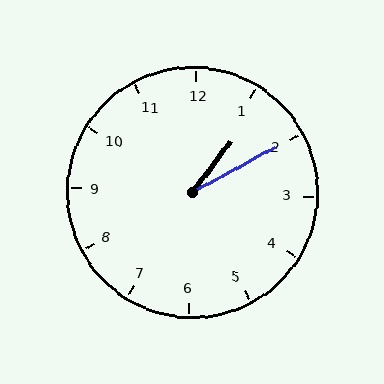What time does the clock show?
1:10.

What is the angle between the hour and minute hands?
Approximately 25 degrees.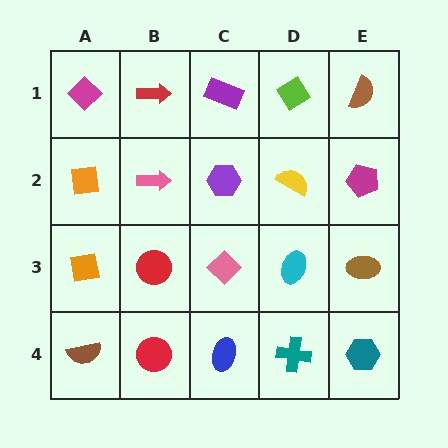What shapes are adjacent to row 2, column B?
A red arrow (row 1, column B), a red circle (row 3, column B), an orange square (row 2, column A), a purple hexagon (row 2, column C).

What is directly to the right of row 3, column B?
A pink diamond.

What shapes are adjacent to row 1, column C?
A purple hexagon (row 2, column C), a red arrow (row 1, column B), a lime diamond (row 1, column D).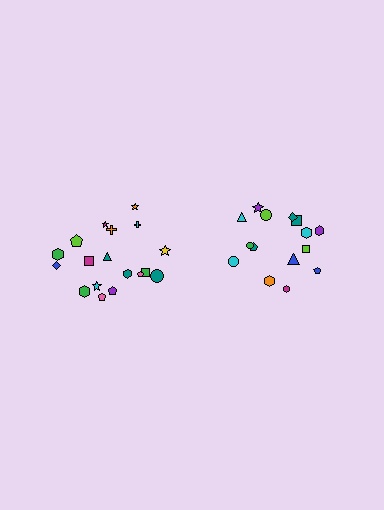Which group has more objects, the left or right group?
The left group.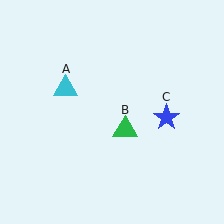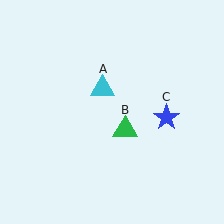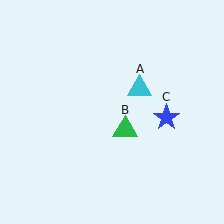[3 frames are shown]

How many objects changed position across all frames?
1 object changed position: cyan triangle (object A).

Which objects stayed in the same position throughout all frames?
Green triangle (object B) and blue star (object C) remained stationary.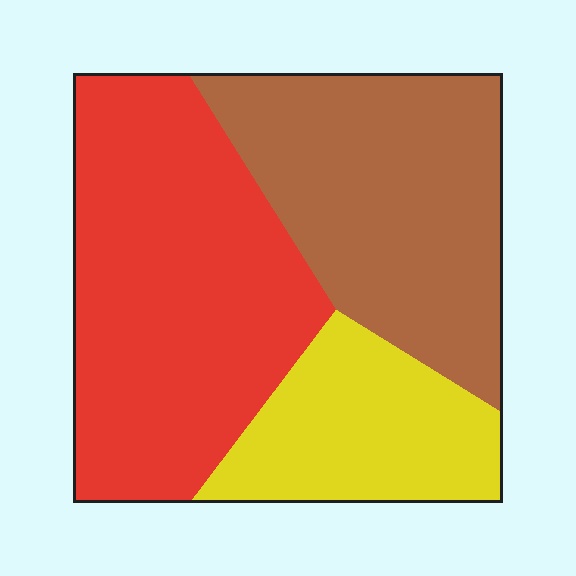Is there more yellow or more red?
Red.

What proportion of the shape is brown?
Brown covers about 35% of the shape.